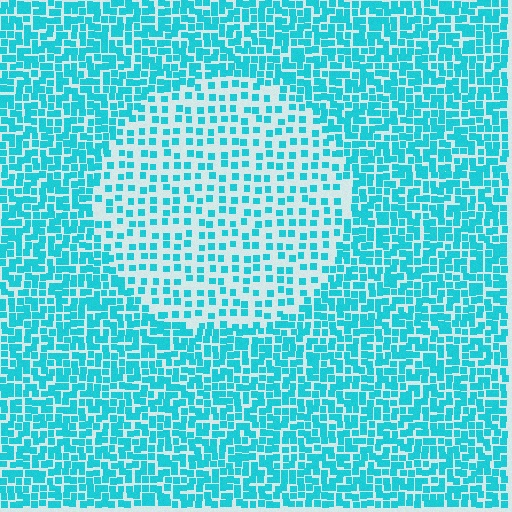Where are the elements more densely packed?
The elements are more densely packed outside the circle boundary.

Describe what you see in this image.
The image contains small cyan elements arranged at two different densities. A circle-shaped region is visible where the elements are less densely packed than the surrounding area.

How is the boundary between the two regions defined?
The boundary is defined by a change in element density (approximately 2.1x ratio). All elements are the same color, size, and shape.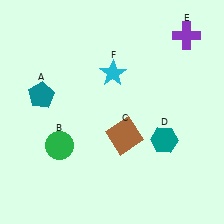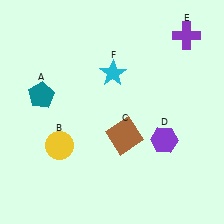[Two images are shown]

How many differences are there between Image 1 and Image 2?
There are 2 differences between the two images.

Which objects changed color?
B changed from green to yellow. D changed from teal to purple.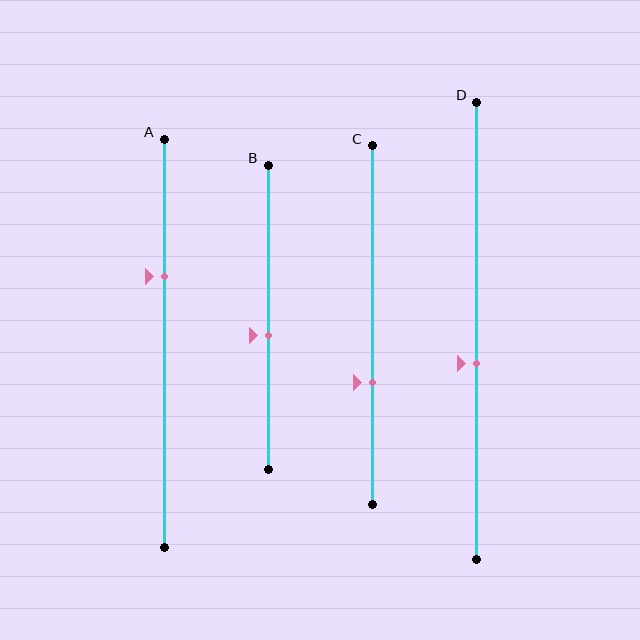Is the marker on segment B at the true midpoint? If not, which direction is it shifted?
No, the marker on segment B is shifted downward by about 6% of the segment length.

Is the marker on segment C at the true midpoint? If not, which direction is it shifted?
No, the marker on segment C is shifted downward by about 16% of the segment length.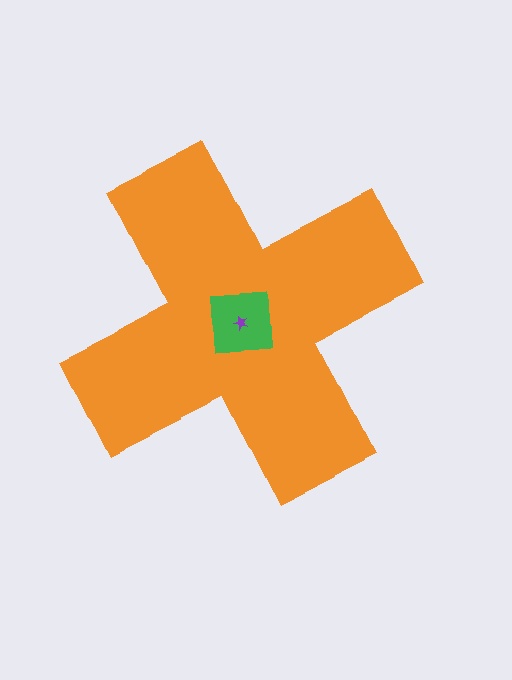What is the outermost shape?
The orange cross.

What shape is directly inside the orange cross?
The green square.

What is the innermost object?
The purple star.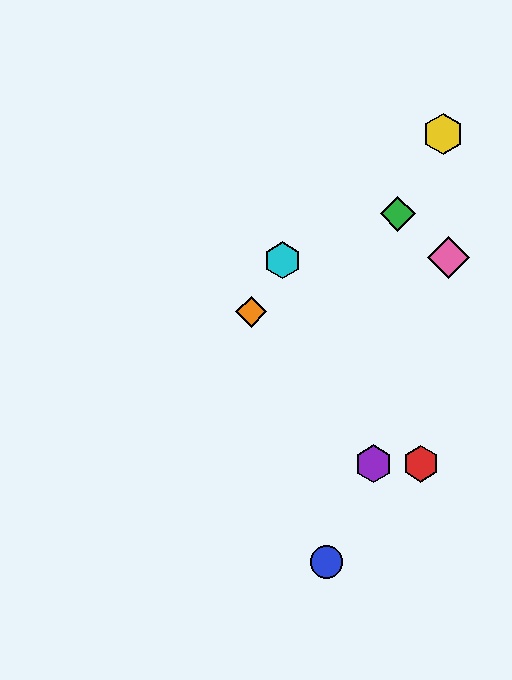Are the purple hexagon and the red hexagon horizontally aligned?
Yes, both are at y≈464.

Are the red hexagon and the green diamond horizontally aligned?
No, the red hexagon is at y≈464 and the green diamond is at y≈214.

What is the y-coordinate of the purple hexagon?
The purple hexagon is at y≈464.